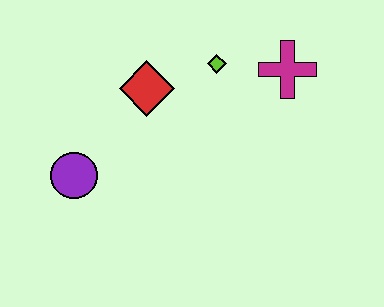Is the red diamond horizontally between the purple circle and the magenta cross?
Yes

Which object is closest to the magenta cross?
The lime diamond is closest to the magenta cross.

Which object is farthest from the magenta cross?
The purple circle is farthest from the magenta cross.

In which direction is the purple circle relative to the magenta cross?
The purple circle is to the left of the magenta cross.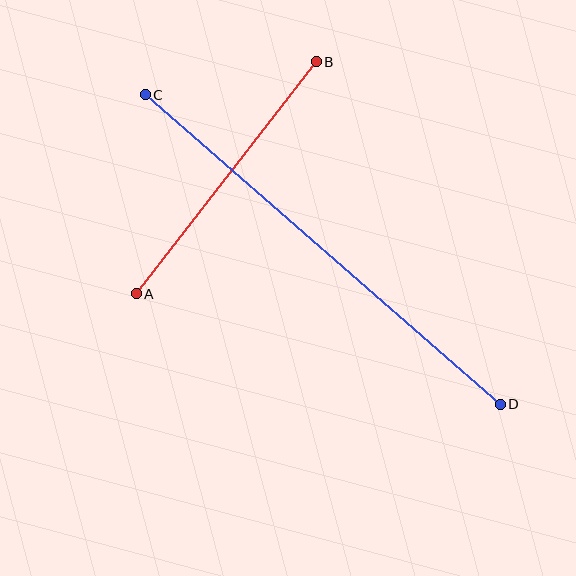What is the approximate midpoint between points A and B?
The midpoint is at approximately (226, 178) pixels.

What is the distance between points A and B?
The distance is approximately 294 pixels.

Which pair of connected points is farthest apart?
Points C and D are farthest apart.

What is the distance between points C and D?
The distance is approximately 471 pixels.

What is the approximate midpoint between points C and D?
The midpoint is at approximately (323, 250) pixels.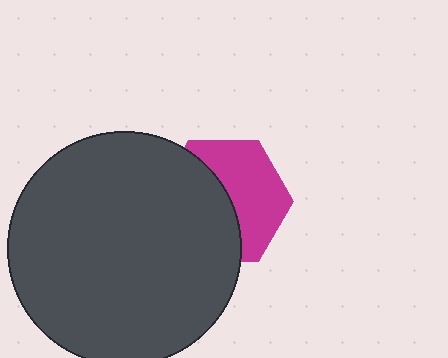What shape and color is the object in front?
The object in front is a dark gray circle.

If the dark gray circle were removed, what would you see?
You would see the complete magenta hexagon.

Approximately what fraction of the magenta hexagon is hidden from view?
Roughly 51% of the magenta hexagon is hidden behind the dark gray circle.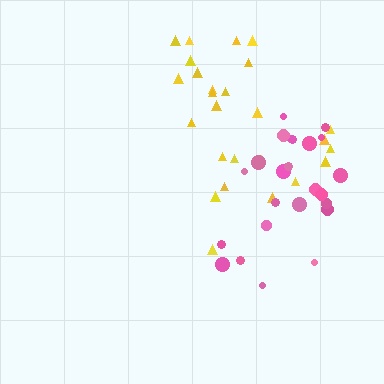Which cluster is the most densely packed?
Pink.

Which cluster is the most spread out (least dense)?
Yellow.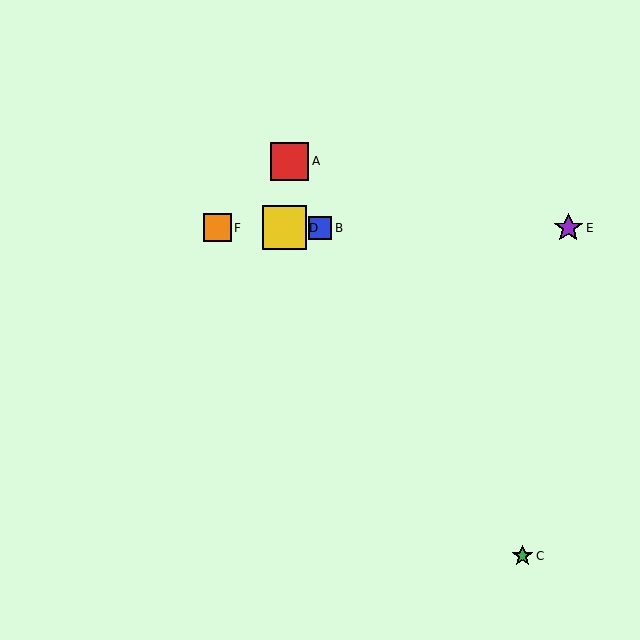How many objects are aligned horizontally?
4 objects (B, D, E, F) are aligned horizontally.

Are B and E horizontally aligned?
Yes, both are at y≈228.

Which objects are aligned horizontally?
Objects B, D, E, F are aligned horizontally.